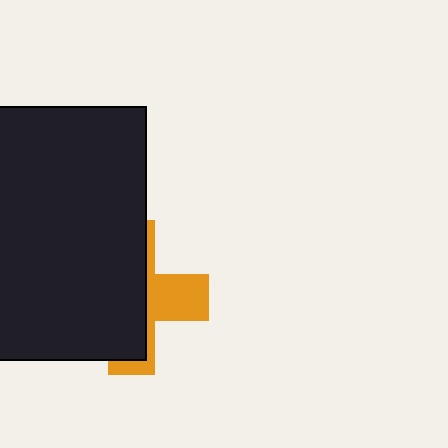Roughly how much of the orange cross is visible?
A small part of it is visible (roughly 35%).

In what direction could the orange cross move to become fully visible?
The orange cross could move right. That would shift it out from behind the black rectangle entirely.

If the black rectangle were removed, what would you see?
You would see the complete orange cross.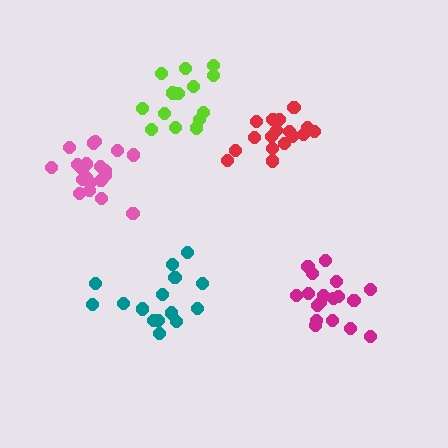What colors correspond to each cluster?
The clusters are colored: teal, magenta, lime, red, pink.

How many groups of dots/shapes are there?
There are 5 groups.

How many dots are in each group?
Group 1: 15 dots, Group 2: 18 dots, Group 3: 14 dots, Group 4: 17 dots, Group 5: 20 dots (84 total).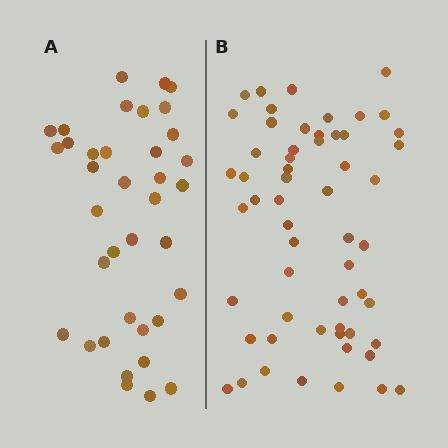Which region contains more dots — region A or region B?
Region B (the right region) has more dots.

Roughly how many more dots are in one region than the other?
Region B has approximately 20 more dots than region A.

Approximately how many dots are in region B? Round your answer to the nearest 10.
About 60 dots. (The exact count is 57, which rounds to 60.)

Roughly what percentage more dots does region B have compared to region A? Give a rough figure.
About 55% more.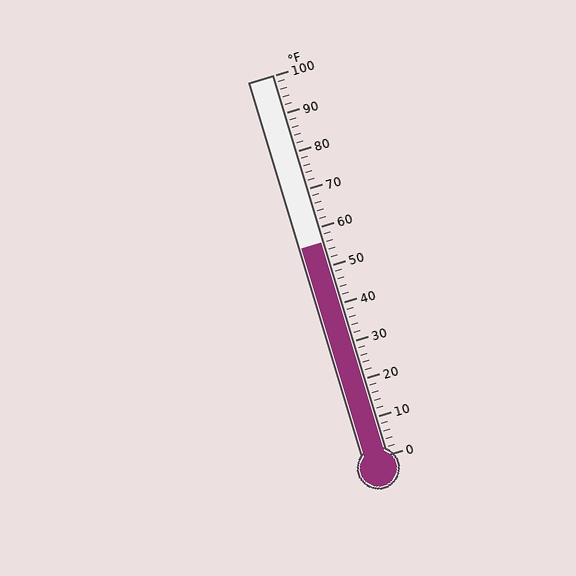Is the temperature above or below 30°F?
The temperature is above 30°F.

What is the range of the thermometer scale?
The thermometer scale ranges from 0°F to 100°F.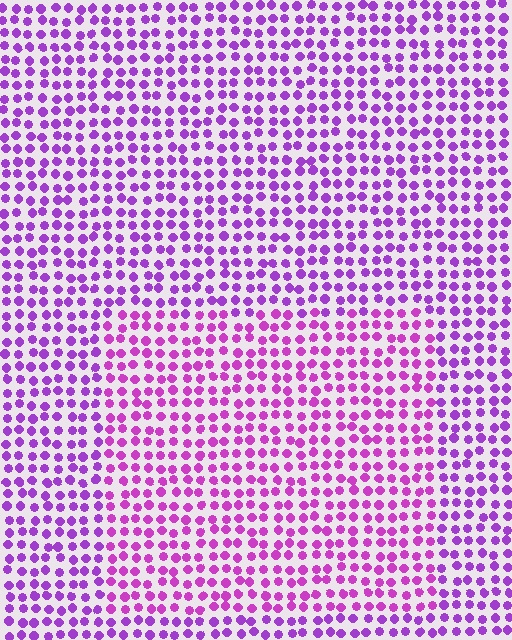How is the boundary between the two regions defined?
The boundary is defined purely by a slight shift in hue (about 21 degrees). Spacing, size, and orientation are identical on both sides.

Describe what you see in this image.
The image is filled with small purple elements in a uniform arrangement. A rectangle-shaped region is visible where the elements are tinted to a slightly different hue, forming a subtle color boundary.